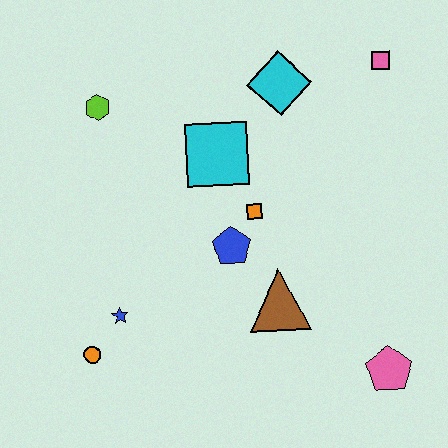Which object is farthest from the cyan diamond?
The orange circle is farthest from the cyan diamond.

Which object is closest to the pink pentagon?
The brown triangle is closest to the pink pentagon.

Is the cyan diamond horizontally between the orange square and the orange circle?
No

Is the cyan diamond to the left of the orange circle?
No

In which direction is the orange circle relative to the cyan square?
The orange circle is below the cyan square.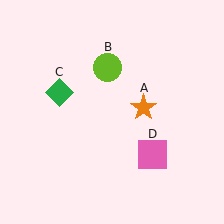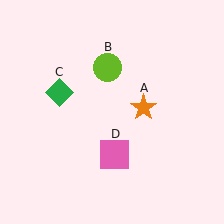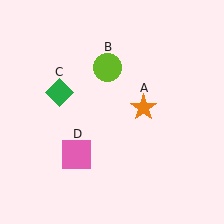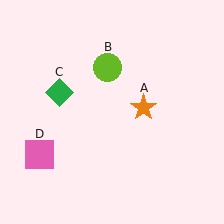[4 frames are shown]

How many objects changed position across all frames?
1 object changed position: pink square (object D).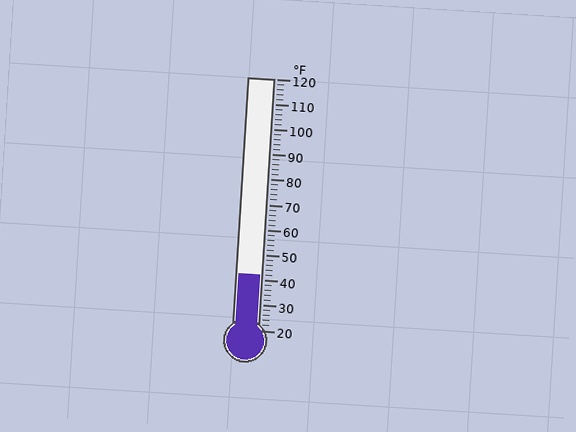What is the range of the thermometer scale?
The thermometer scale ranges from 20°F to 120°F.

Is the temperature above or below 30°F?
The temperature is above 30°F.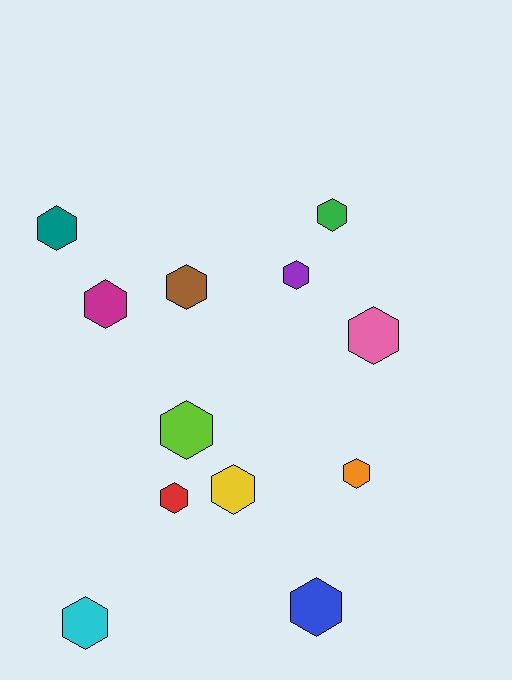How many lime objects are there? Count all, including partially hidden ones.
There is 1 lime object.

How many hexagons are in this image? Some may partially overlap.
There are 12 hexagons.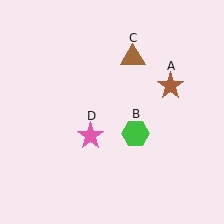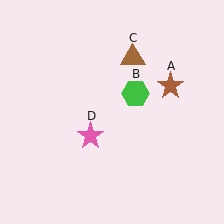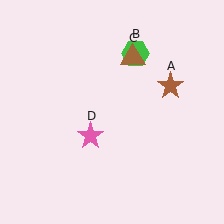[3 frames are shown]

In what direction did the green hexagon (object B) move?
The green hexagon (object B) moved up.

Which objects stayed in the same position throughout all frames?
Brown star (object A) and brown triangle (object C) and pink star (object D) remained stationary.